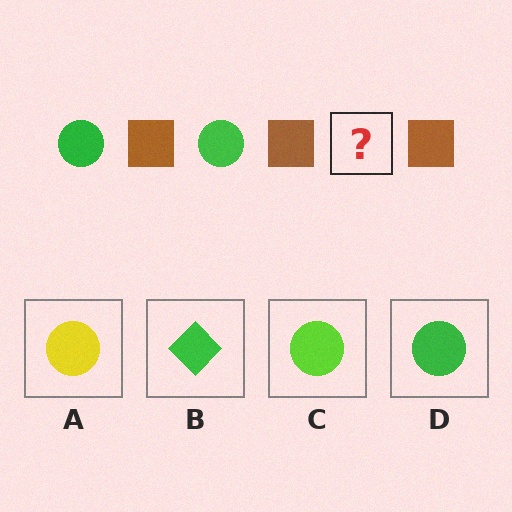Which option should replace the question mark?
Option D.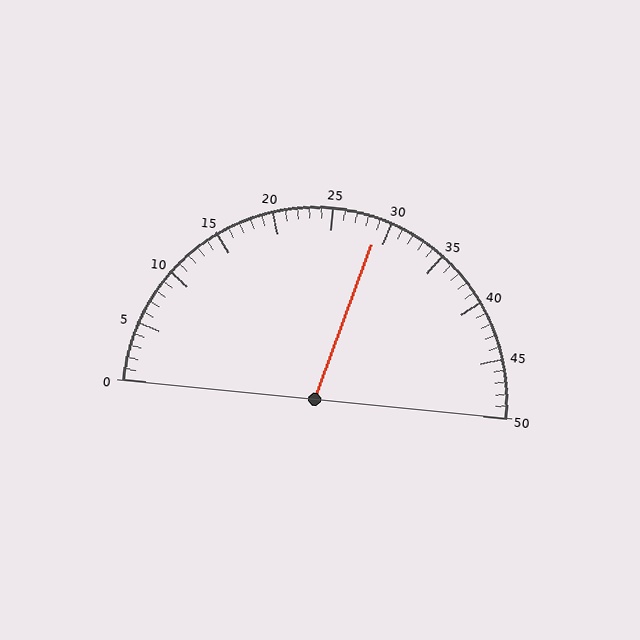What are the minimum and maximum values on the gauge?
The gauge ranges from 0 to 50.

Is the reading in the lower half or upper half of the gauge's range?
The reading is in the upper half of the range (0 to 50).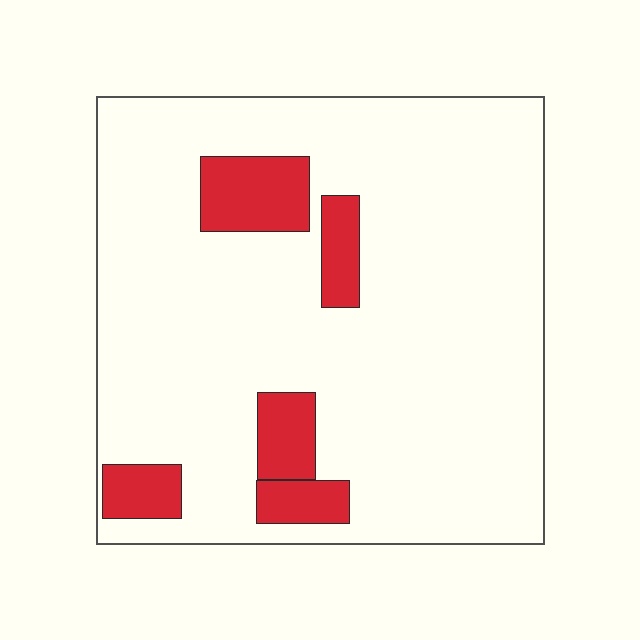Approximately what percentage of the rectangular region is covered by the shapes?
Approximately 15%.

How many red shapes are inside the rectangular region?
5.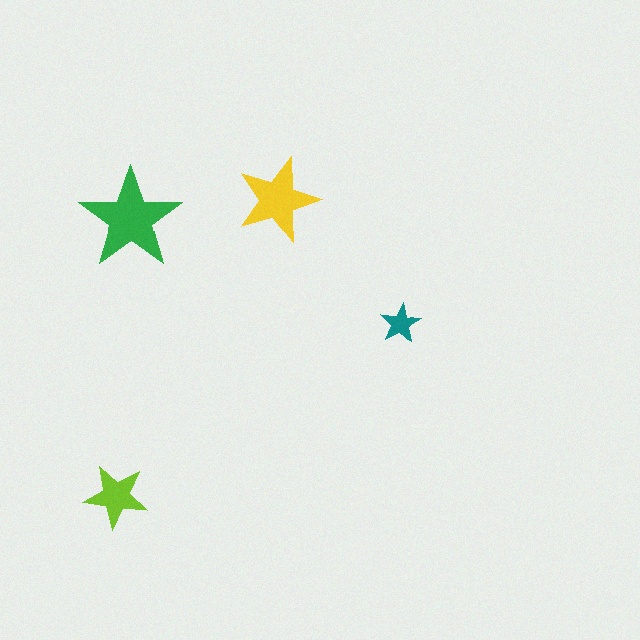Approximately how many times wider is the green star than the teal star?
About 2.5 times wider.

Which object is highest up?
The yellow star is topmost.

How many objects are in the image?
There are 4 objects in the image.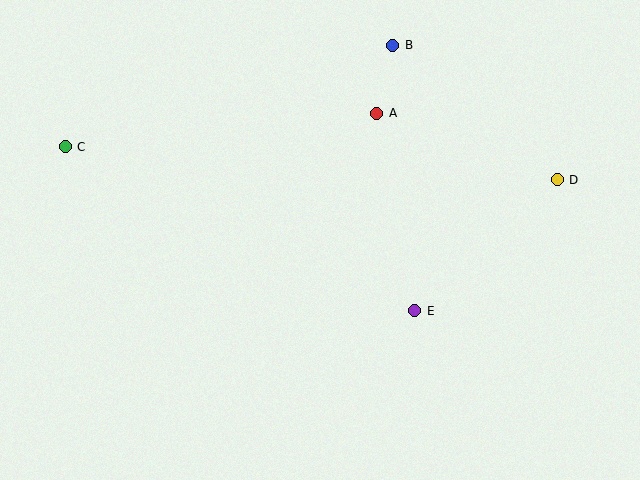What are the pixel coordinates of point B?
Point B is at (393, 46).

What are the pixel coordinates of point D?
Point D is at (558, 180).